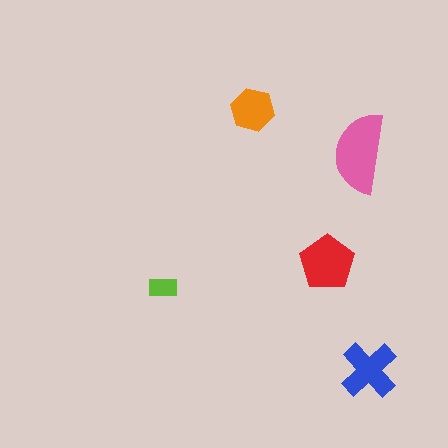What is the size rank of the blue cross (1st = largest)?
3rd.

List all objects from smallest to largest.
The lime rectangle, the orange hexagon, the blue cross, the red pentagon, the pink semicircle.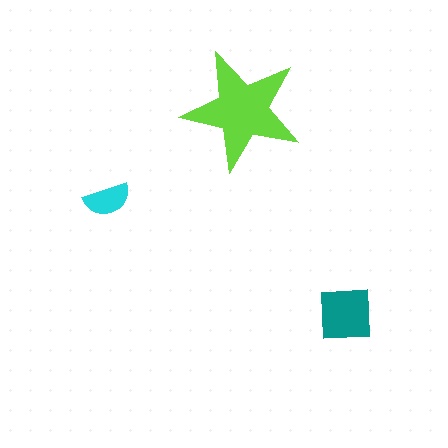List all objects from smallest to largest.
The cyan semicircle, the teal square, the lime star.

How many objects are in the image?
There are 3 objects in the image.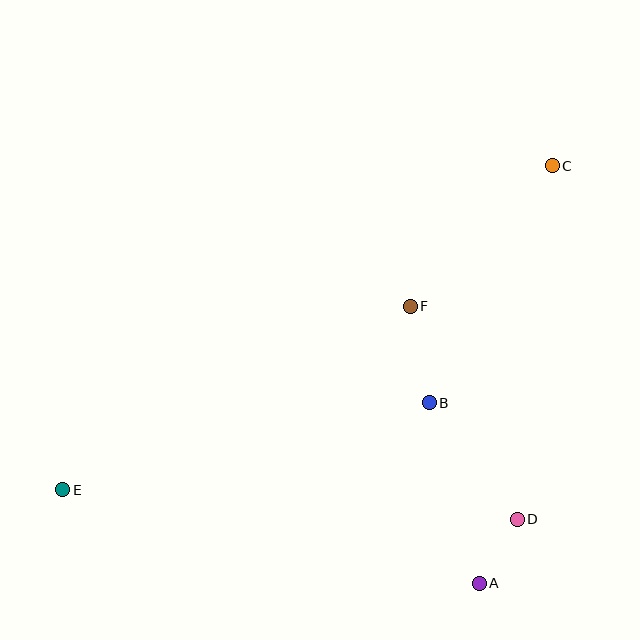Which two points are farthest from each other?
Points C and E are farthest from each other.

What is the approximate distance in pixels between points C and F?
The distance between C and F is approximately 200 pixels.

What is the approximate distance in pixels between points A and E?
The distance between A and E is approximately 427 pixels.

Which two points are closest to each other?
Points A and D are closest to each other.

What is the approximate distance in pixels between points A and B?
The distance between A and B is approximately 188 pixels.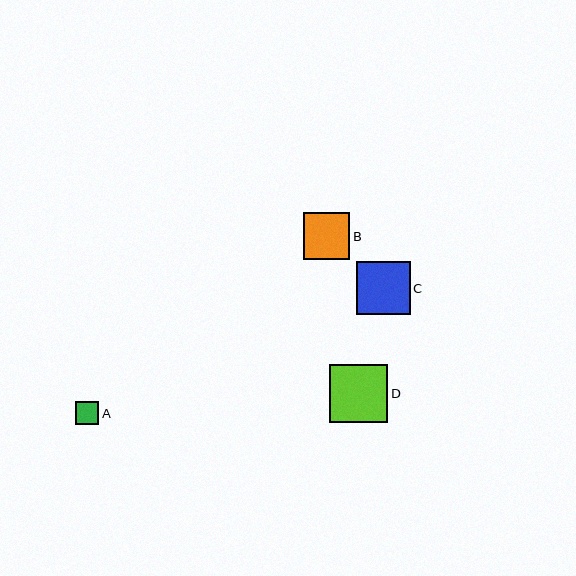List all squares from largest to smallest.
From largest to smallest: D, C, B, A.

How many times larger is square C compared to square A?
Square C is approximately 2.3 times the size of square A.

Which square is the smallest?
Square A is the smallest with a size of approximately 23 pixels.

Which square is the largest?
Square D is the largest with a size of approximately 59 pixels.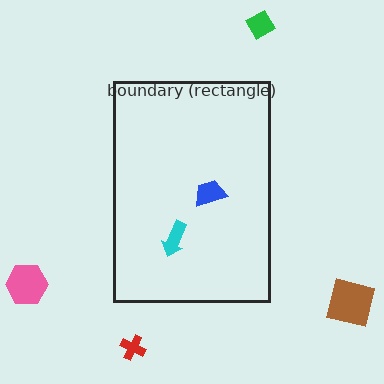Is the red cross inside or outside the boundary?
Outside.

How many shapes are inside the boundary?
2 inside, 4 outside.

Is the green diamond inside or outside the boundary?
Outside.